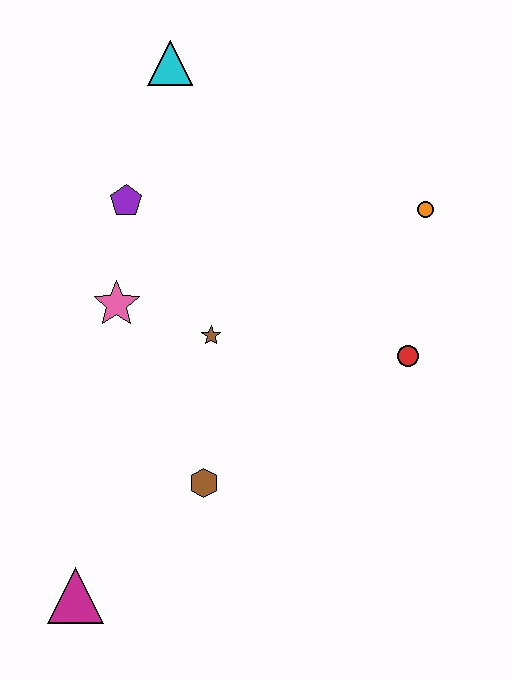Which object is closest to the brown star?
The pink star is closest to the brown star.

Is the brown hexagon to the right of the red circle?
No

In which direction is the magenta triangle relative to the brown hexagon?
The magenta triangle is to the left of the brown hexagon.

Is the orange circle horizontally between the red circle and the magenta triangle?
No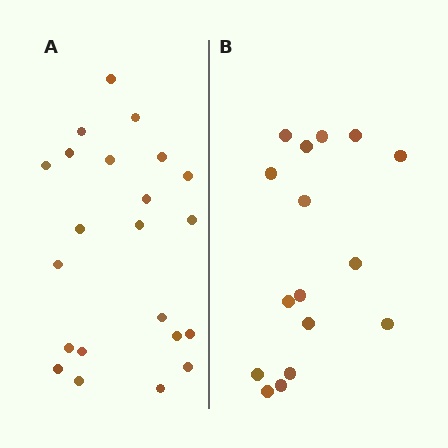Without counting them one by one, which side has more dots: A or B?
Region A (the left region) has more dots.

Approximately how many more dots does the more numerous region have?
Region A has about 6 more dots than region B.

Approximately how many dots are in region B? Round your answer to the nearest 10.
About 20 dots. (The exact count is 16, which rounds to 20.)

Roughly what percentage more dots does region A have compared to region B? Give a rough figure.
About 40% more.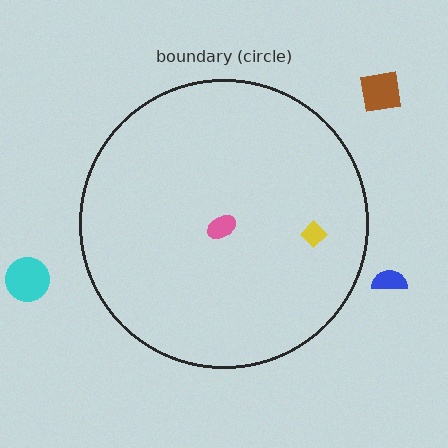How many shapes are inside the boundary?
2 inside, 3 outside.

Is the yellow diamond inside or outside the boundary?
Inside.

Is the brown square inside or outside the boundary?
Outside.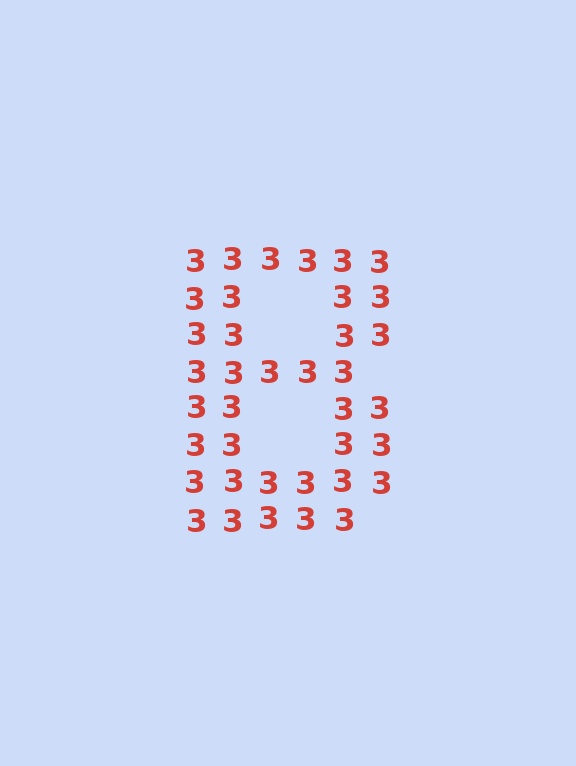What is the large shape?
The large shape is the letter B.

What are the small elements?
The small elements are digit 3's.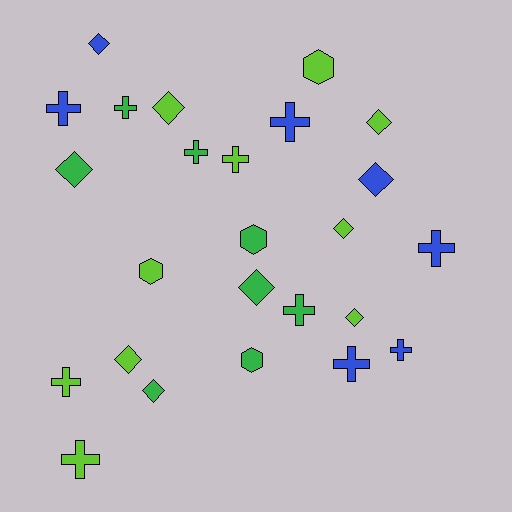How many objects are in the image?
There are 25 objects.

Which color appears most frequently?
Lime, with 10 objects.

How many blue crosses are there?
There are 5 blue crosses.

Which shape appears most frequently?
Cross, with 11 objects.